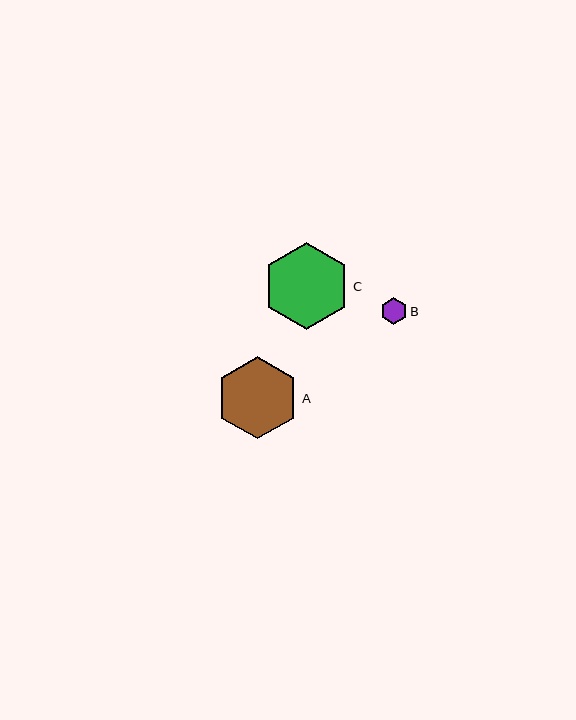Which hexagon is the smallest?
Hexagon B is the smallest with a size of approximately 27 pixels.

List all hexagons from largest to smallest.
From largest to smallest: C, A, B.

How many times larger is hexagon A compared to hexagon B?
Hexagon A is approximately 3.0 times the size of hexagon B.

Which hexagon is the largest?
Hexagon C is the largest with a size of approximately 87 pixels.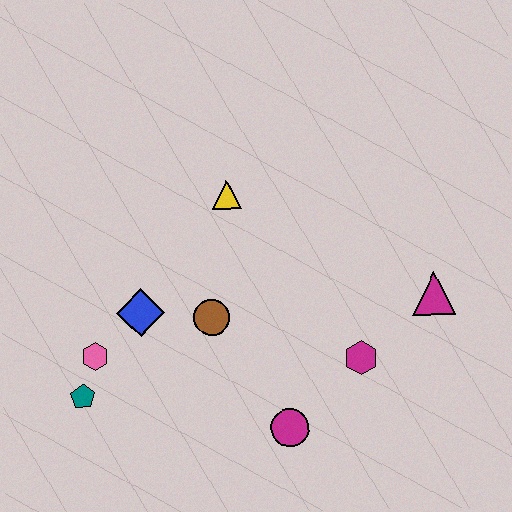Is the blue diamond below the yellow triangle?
Yes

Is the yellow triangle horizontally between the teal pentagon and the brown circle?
No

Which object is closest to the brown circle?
The blue diamond is closest to the brown circle.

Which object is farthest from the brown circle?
The magenta triangle is farthest from the brown circle.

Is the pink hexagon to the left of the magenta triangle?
Yes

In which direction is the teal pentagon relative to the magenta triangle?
The teal pentagon is to the left of the magenta triangle.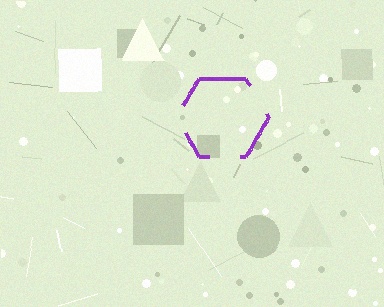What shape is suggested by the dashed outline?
The dashed outline suggests a hexagon.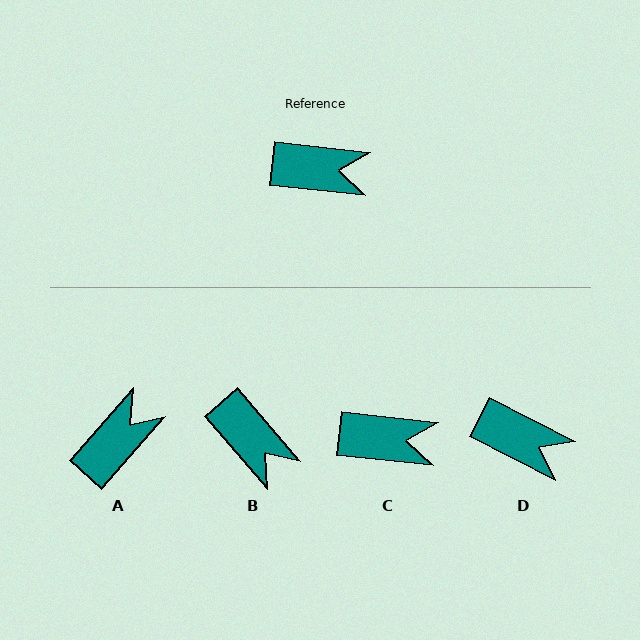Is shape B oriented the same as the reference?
No, it is off by about 43 degrees.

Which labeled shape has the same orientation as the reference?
C.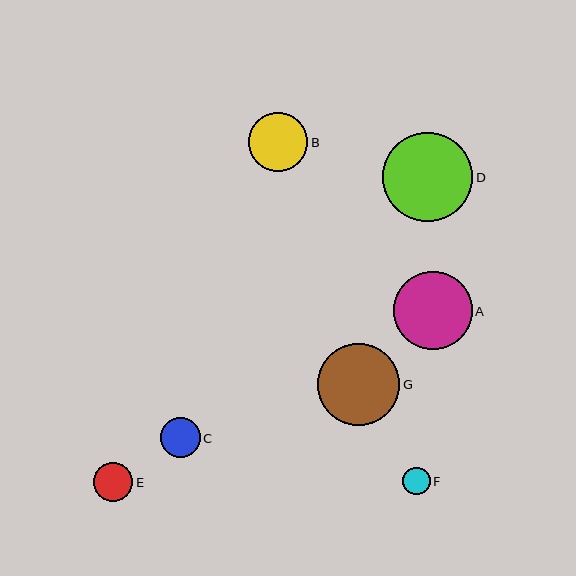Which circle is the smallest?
Circle F is the smallest with a size of approximately 28 pixels.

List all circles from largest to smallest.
From largest to smallest: D, G, A, B, C, E, F.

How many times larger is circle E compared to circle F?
Circle E is approximately 1.4 times the size of circle F.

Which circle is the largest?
Circle D is the largest with a size of approximately 90 pixels.